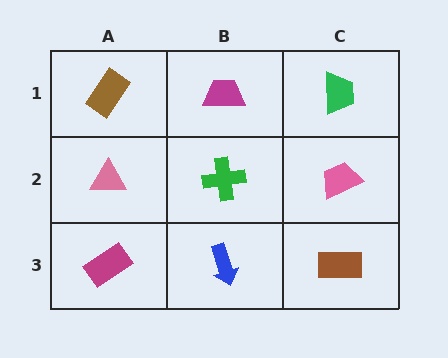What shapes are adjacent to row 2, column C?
A green trapezoid (row 1, column C), a brown rectangle (row 3, column C), a green cross (row 2, column B).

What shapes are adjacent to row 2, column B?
A magenta trapezoid (row 1, column B), a blue arrow (row 3, column B), a pink triangle (row 2, column A), a pink trapezoid (row 2, column C).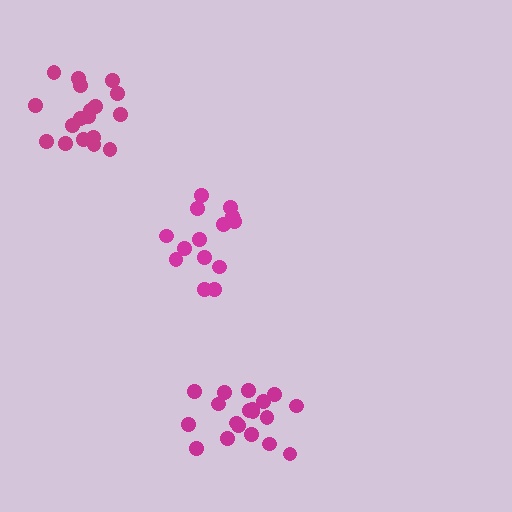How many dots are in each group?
Group 1: 14 dots, Group 2: 19 dots, Group 3: 18 dots (51 total).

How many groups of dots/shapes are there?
There are 3 groups.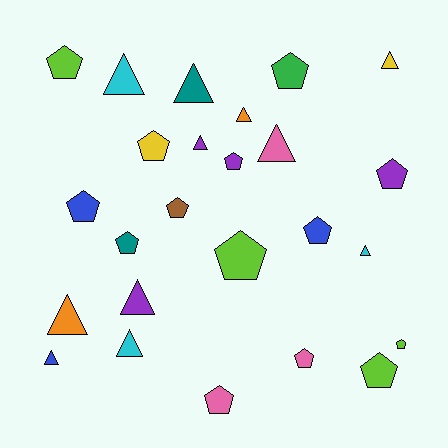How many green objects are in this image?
There is 1 green object.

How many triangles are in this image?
There are 11 triangles.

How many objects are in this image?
There are 25 objects.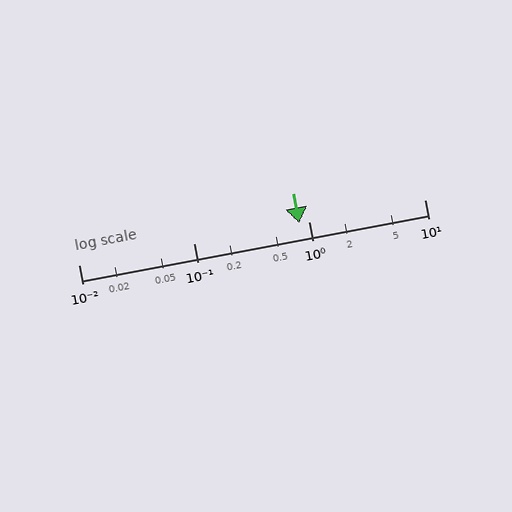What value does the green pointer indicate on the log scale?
The pointer indicates approximately 0.82.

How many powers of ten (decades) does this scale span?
The scale spans 3 decades, from 0.01 to 10.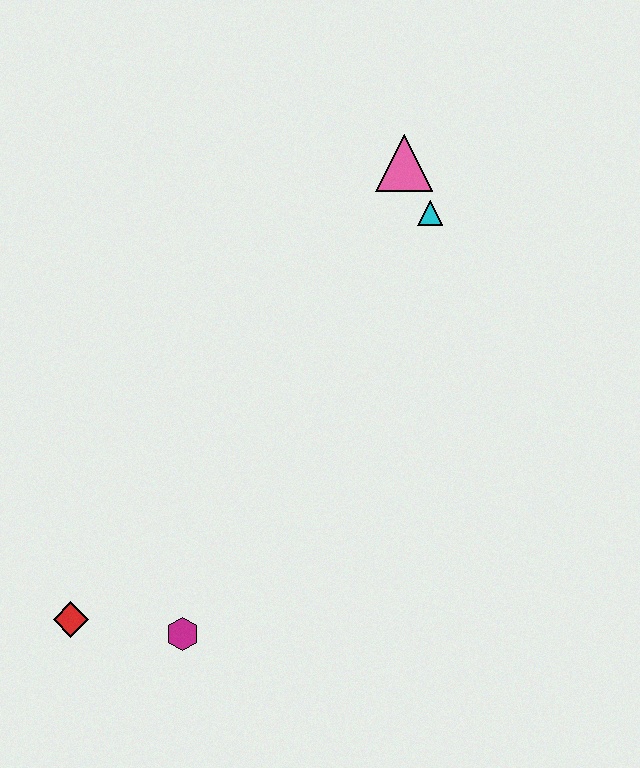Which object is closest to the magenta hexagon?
The red diamond is closest to the magenta hexagon.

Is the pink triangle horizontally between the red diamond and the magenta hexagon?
No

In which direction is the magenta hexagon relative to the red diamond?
The magenta hexagon is to the right of the red diamond.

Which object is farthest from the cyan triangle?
The red diamond is farthest from the cyan triangle.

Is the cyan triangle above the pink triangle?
No